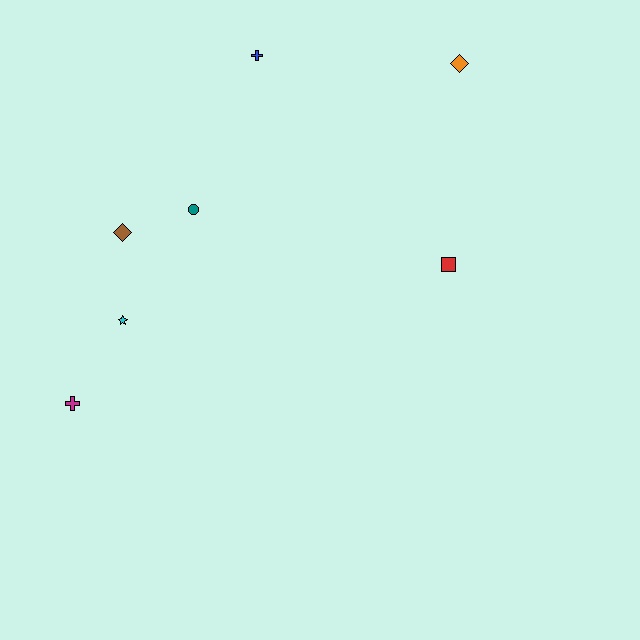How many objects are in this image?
There are 7 objects.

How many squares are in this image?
There is 1 square.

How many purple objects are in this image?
There are no purple objects.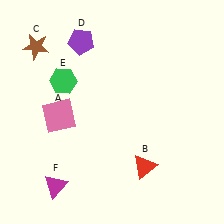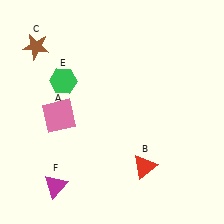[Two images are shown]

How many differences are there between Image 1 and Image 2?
There is 1 difference between the two images.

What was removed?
The purple pentagon (D) was removed in Image 2.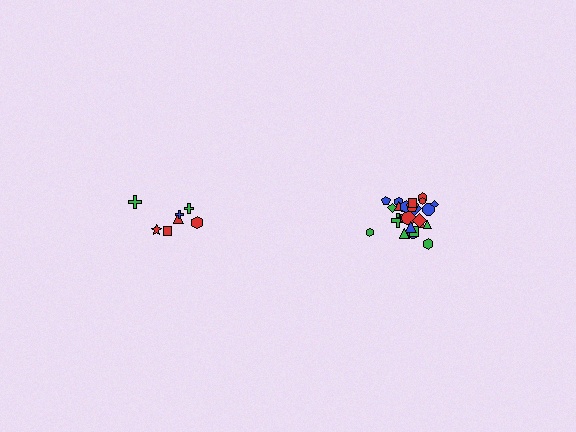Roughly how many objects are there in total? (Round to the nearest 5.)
Roughly 30 objects in total.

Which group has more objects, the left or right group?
The right group.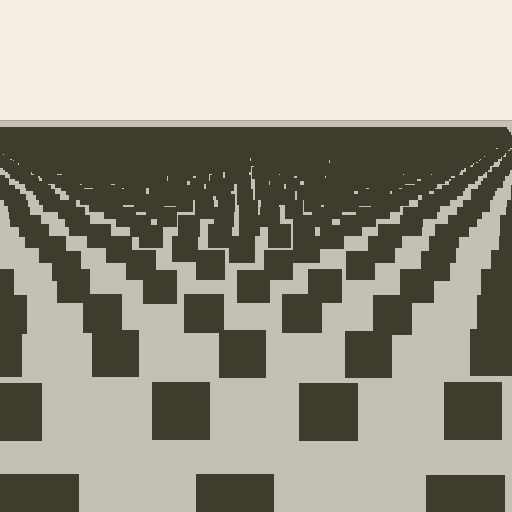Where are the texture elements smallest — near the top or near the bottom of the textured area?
Near the top.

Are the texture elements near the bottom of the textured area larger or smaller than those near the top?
Larger. Near the bottom, elements are closer to the viewer and appear at a bigger on-screen size.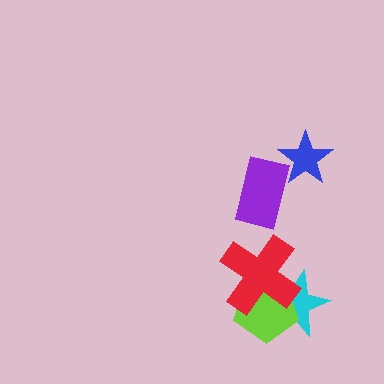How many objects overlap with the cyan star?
2 objects overlap with the cyan star.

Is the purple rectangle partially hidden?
Yes, it is partially covered by another shape.